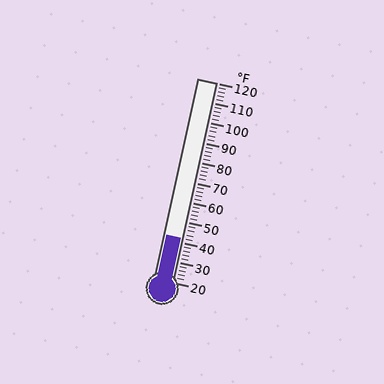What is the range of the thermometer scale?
The thermometer scale ranges from 20°F to 120°F.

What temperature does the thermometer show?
The thermometer shows approximately 42°F.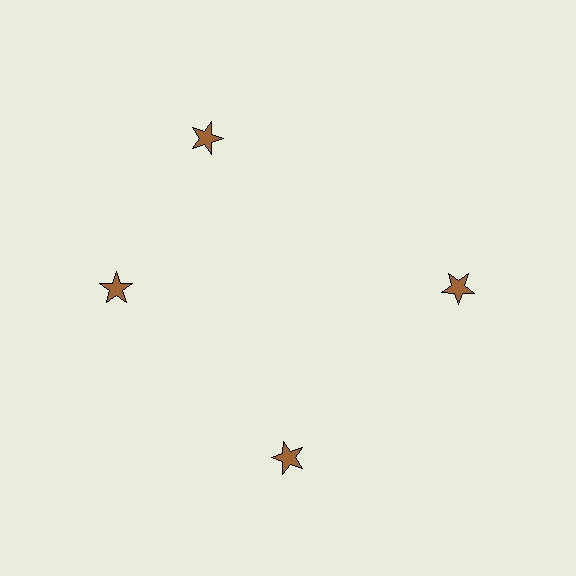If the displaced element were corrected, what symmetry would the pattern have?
It would have 4-fold rotational symmetry — the pattern would map onto itself every 90 degrees.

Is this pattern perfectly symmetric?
No. The 4 brown stars are arranged in a ring, but one element near the 12 o'clock position is rotated out of alignment along the ring, breaking the 4-fold rotational symmetry.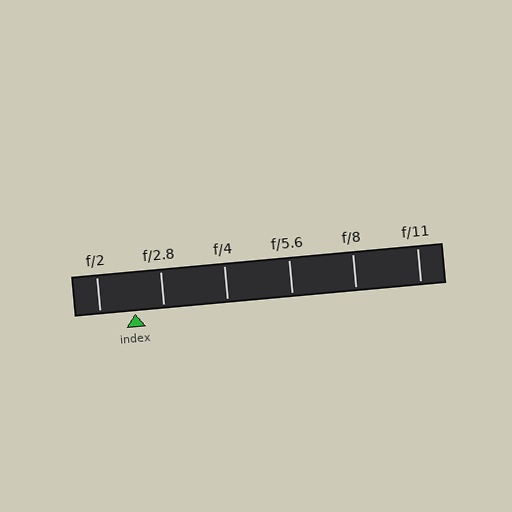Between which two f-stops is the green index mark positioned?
The index mark is between f/2 and f/2.8.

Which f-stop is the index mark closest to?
The index mark is closest to f/2.8.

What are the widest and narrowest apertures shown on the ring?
The widest aperture shown is f/2 and the narrowest is f/11.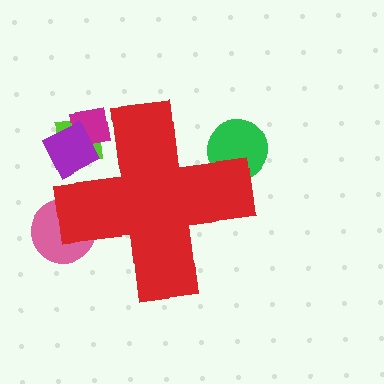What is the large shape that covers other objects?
A red cross.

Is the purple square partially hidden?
Yes, the purple square is partially hidden behind the red cross.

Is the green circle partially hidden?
Yes, the green circle is partially hidden behind the red cross.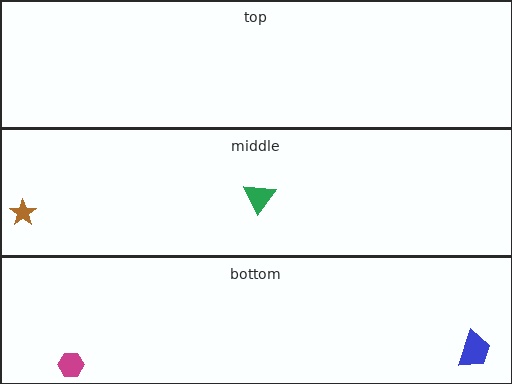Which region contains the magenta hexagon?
The bottom region.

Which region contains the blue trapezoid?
The bottom region.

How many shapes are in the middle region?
2.